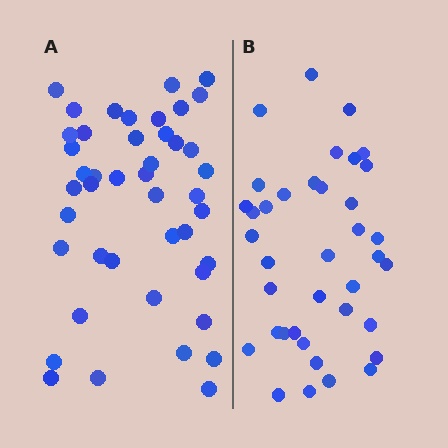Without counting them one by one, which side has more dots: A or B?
Region A (the left region) has more dots.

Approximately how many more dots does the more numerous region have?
Region A has about 6 more dots than region B.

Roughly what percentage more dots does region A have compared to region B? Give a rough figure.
About 15% more.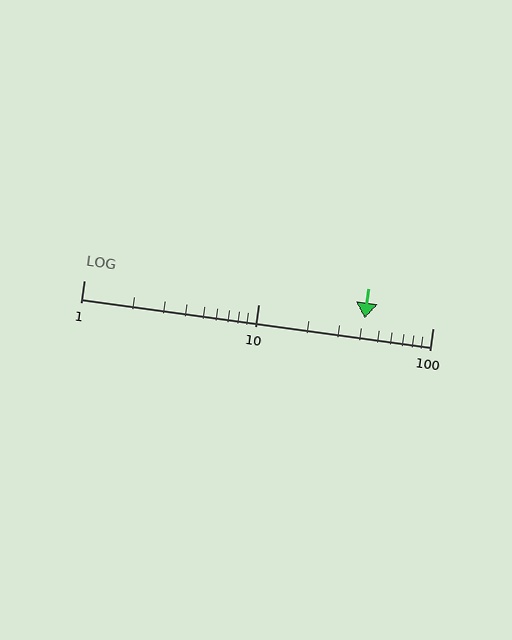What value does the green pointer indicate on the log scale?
The pointer indicates approximately 41.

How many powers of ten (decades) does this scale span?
The scale spans 2 decades, from 1 to 100.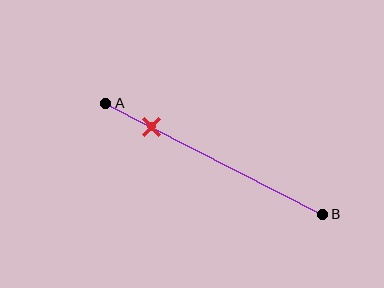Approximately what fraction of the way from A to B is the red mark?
The red mark is approximately 20% of the way from A to B.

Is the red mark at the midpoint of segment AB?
No, the mark is at about 20% from A, not at the 50% midpoint.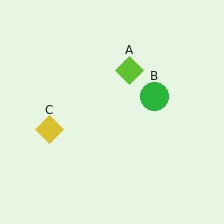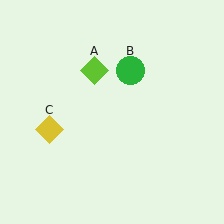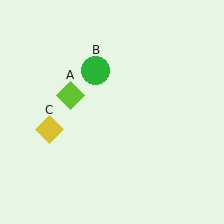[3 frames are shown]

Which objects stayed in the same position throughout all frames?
Yellow diamond (object C) remained stationary.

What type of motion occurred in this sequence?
The lime diamond (object A), green circle (object B) rotated counterclockwise around the center of the scene.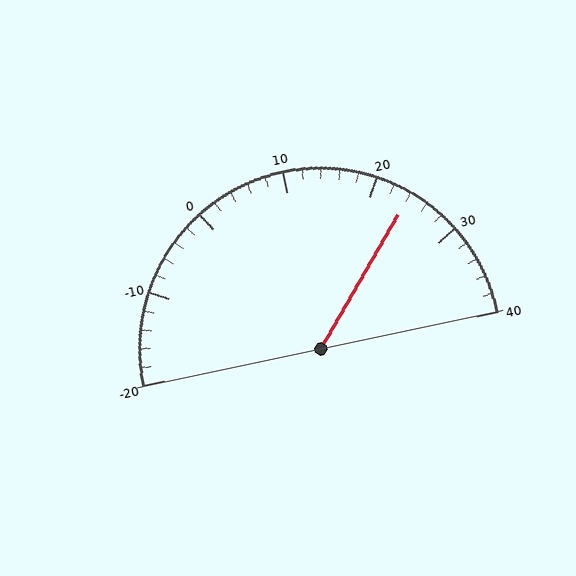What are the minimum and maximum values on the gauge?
The gauge ranges from -20 to 40.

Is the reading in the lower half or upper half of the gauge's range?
The reading is in the upper half of the range (-20 to 40).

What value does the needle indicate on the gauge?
The needle indicates approximately 24.